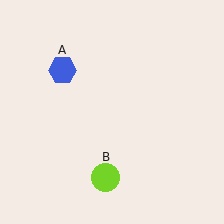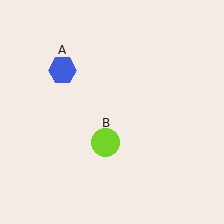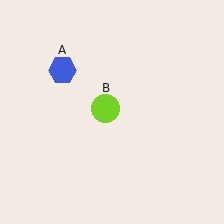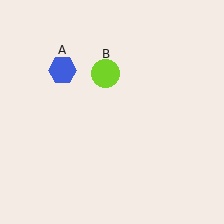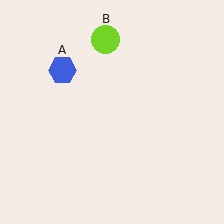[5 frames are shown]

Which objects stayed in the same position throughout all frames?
Blue hexagon (object A) remained stationary.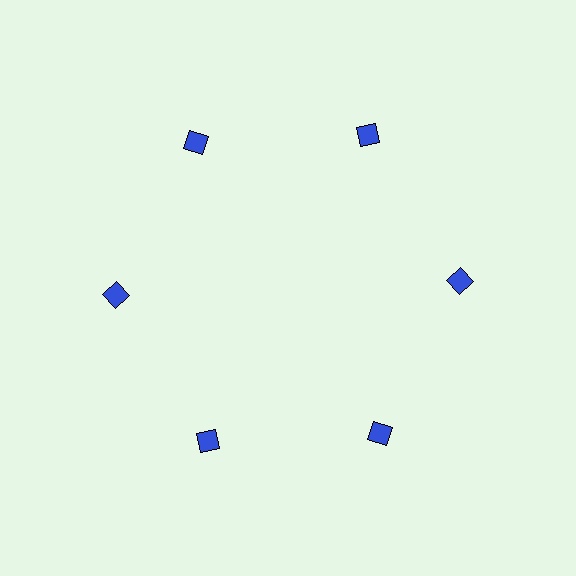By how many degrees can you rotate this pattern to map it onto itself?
The pattern maps onto itself every 60 degrees of rotation.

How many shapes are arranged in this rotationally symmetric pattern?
There are 6 shapes, arranged in 6 groups of 1.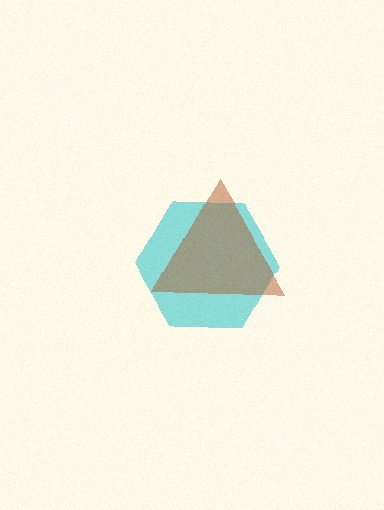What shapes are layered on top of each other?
The layered shapes are: a cyan hexagon, a brown triangle.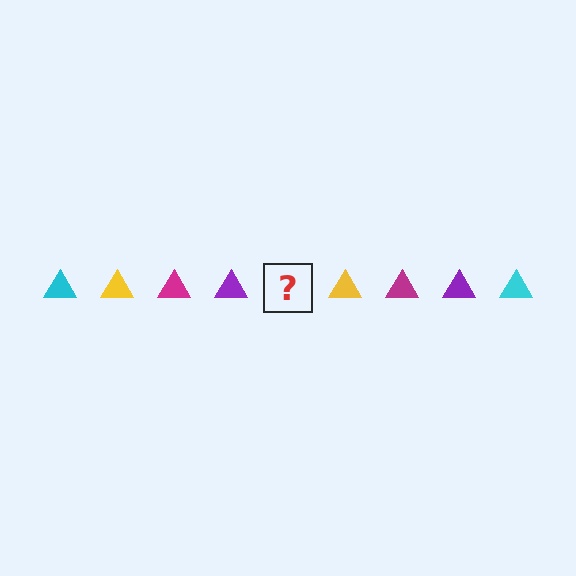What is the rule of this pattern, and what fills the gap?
The rule is that the pattern cycles through cyan, yellow, magenta, purple triangles. The gap should be filled with a cyan triangle.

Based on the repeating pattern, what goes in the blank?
The blank should be a cyan triangle.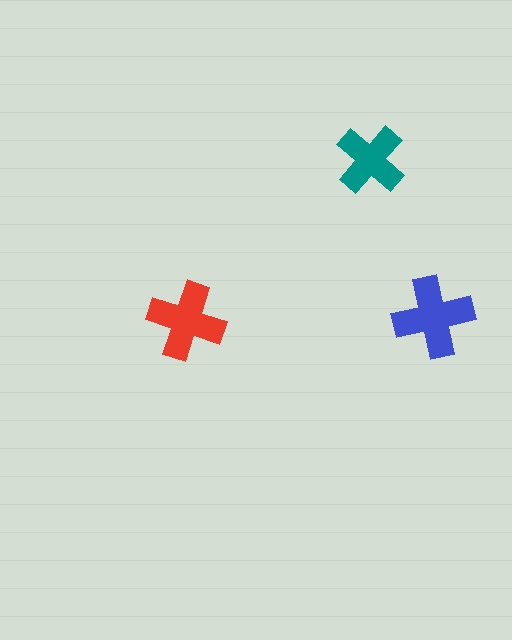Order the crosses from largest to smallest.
the blue one, the red one, the teal one.